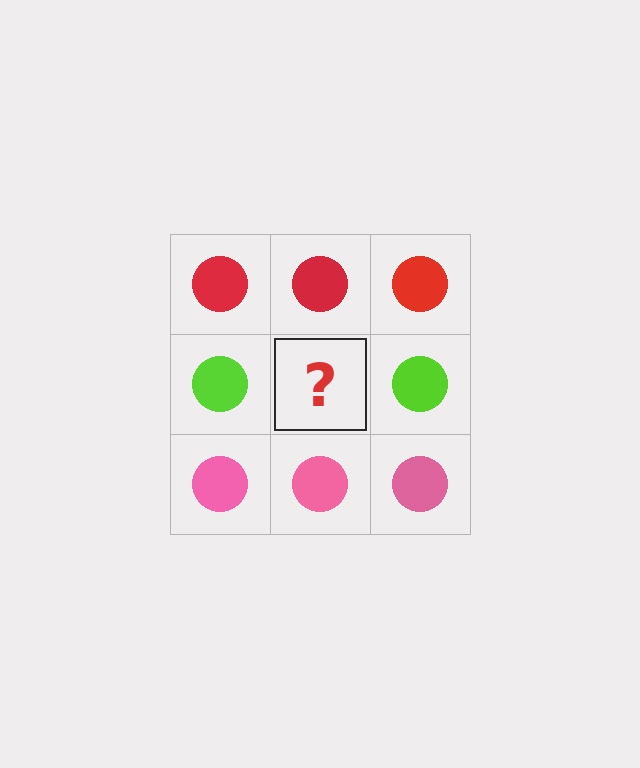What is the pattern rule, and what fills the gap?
The rule is that each row has a consistent color. The gap should be filled with a lime circle.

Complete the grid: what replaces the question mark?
The question mark should be replaced with a lime circle.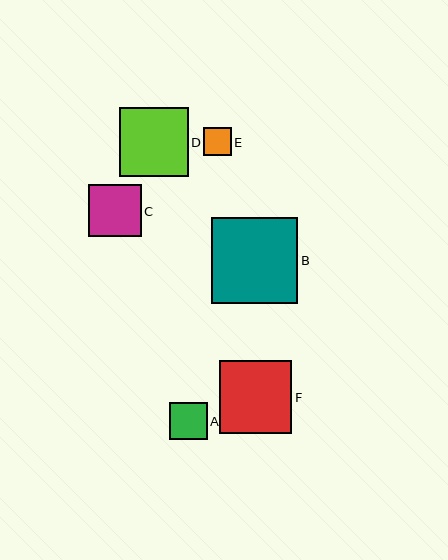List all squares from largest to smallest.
From largest to smallest: B, F, D, C, A, E.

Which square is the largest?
Square B is the largest with a size of approximately 86 pixels.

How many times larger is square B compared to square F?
Square B is approximately 1.2 times the size of square F.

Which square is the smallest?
Square E is the smallest with a size of approximately 28 pixels.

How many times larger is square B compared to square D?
Square B is approximately 1.3 times the size of square D.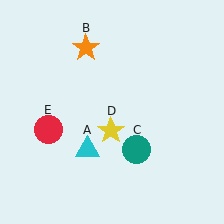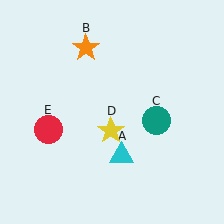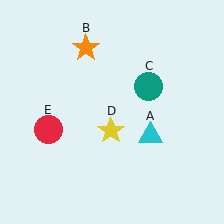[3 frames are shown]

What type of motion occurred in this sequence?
The cyan triangle (object A), teal circle (object C) rotated counterclockwise around the center of the scene.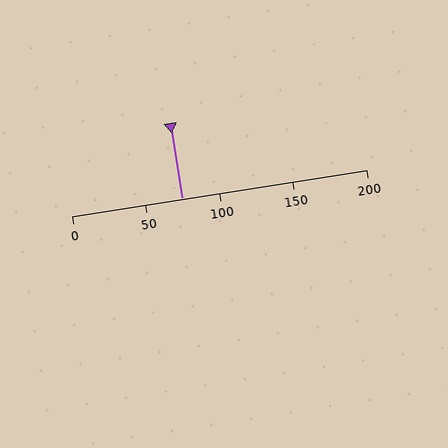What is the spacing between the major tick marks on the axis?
The major ticks are spaced 50 apart.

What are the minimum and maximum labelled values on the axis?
The axis runs from 0 to 200.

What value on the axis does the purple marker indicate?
The marker indicates approximately 75.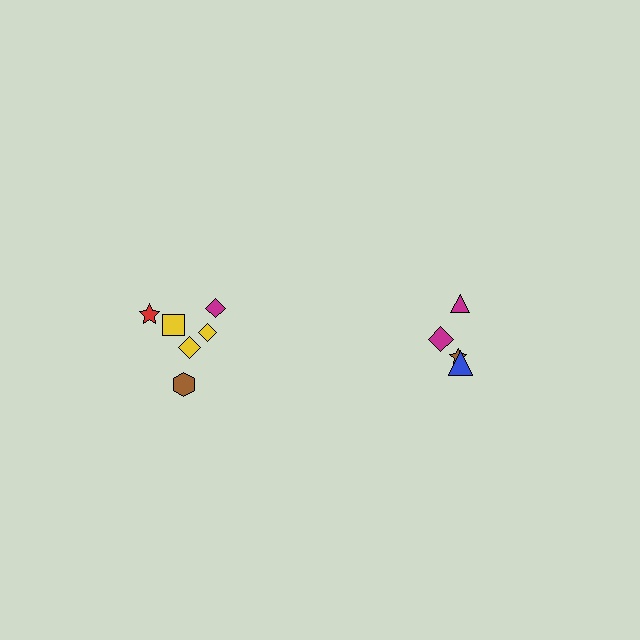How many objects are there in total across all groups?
There are 10 objects.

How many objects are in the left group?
There are 6 objects.